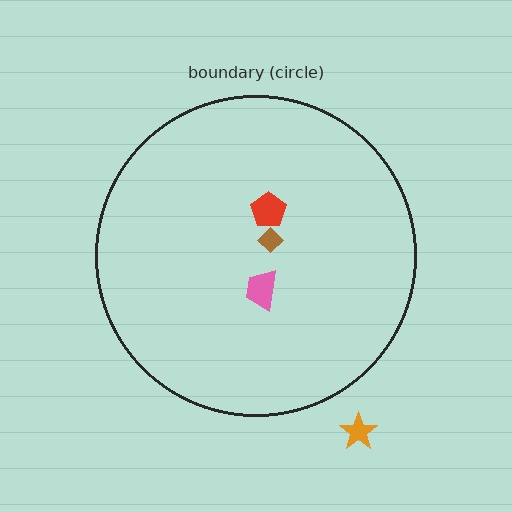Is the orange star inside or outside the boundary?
Outside.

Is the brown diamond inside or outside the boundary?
Inside.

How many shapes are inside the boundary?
3 inside, 1 outside.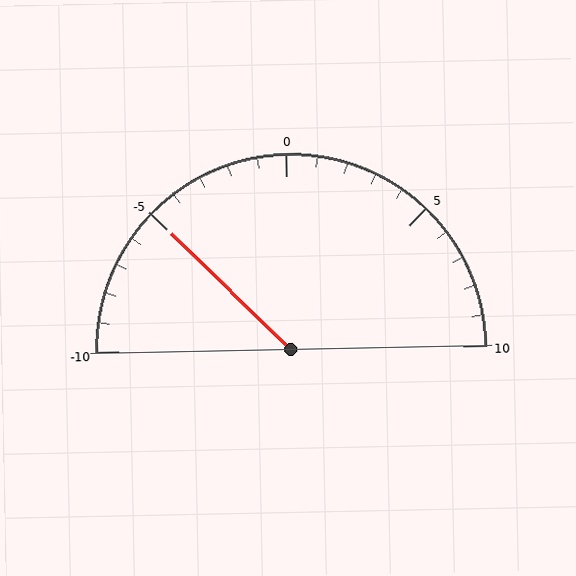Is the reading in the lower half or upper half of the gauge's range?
The reading is in the lower half of the range (-10 to 10).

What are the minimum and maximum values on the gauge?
The gauge ranges from -10 to 10.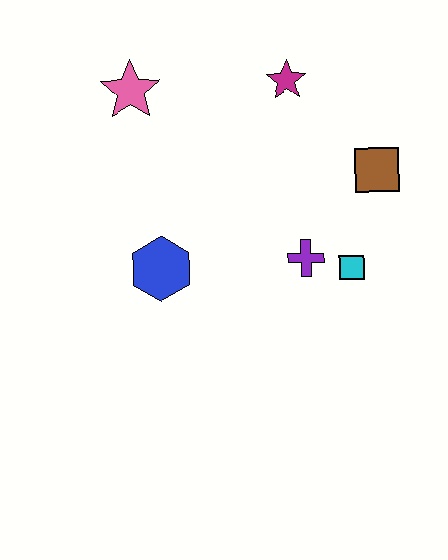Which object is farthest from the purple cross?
The pink star is farthest from the purple cross.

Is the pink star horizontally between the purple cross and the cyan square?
No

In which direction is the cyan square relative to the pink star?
The cyan square is to the right of the pink star.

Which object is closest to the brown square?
The cyan square is closest to the brown square.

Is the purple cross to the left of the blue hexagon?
No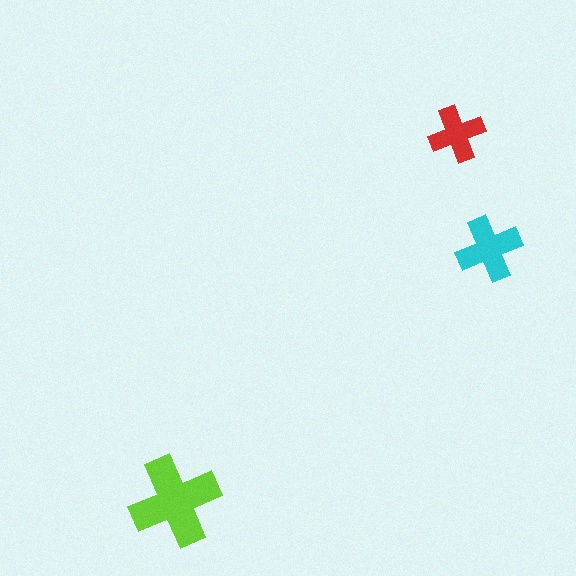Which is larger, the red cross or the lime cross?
The lime one.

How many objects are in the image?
There are 3 objects in the image.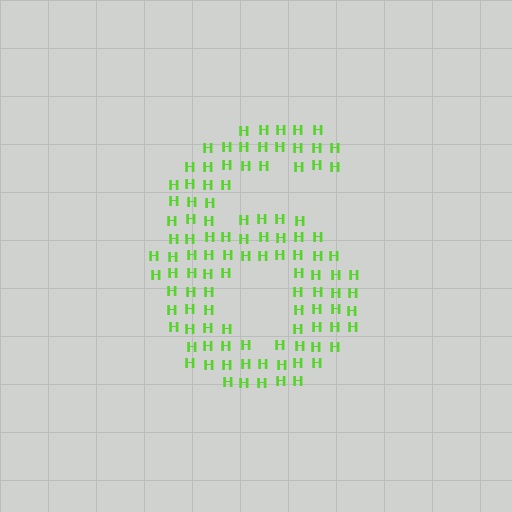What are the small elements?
The small elements are letter H's.